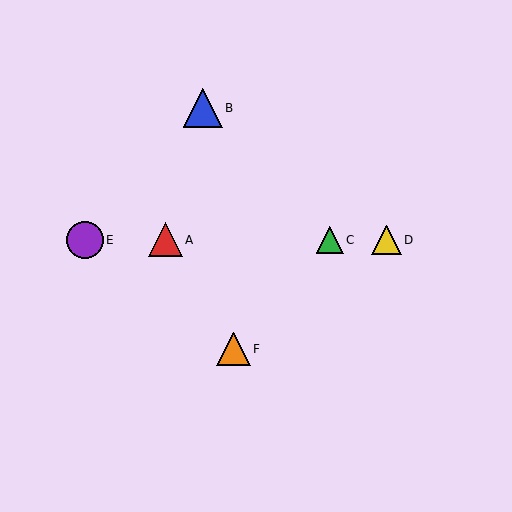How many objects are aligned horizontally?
4 objects (A, C, D, E) are aligned horizontally.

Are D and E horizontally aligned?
Yes, both are at y≈240.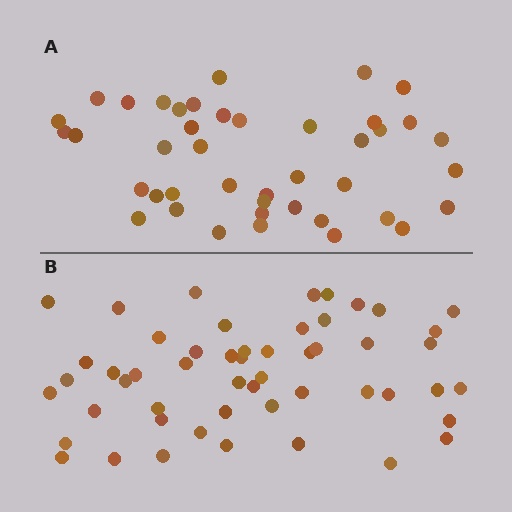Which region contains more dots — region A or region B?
Region B (the bottom region) has more dots.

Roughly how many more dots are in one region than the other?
Region B has roughly 10 or so more dots than region A.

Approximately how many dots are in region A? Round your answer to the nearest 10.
About 40 dots. (The exact count is 42, which rounds to 40.)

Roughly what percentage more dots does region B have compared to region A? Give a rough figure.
About 25% more.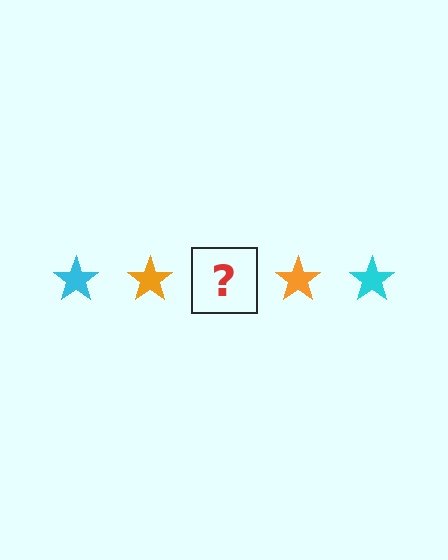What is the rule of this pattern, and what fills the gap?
The rule is that the pattern cycles through cyan, orange stars. The gap should be filled with a cyan star.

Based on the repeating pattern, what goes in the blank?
The blank should be a cyan star.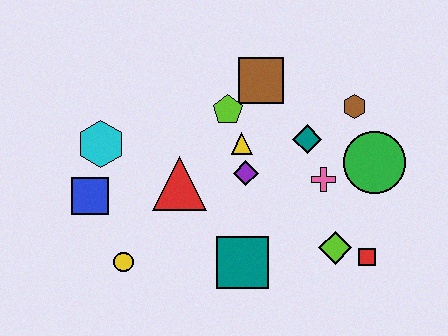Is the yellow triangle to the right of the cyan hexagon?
Yes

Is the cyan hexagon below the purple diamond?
No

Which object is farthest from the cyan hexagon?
The red square is farthest from the cyan hexagon.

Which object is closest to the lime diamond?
The red square is closest to the lime diamond.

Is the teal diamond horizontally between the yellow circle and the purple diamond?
No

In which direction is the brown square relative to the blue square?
The brown square is to the right of the blue square.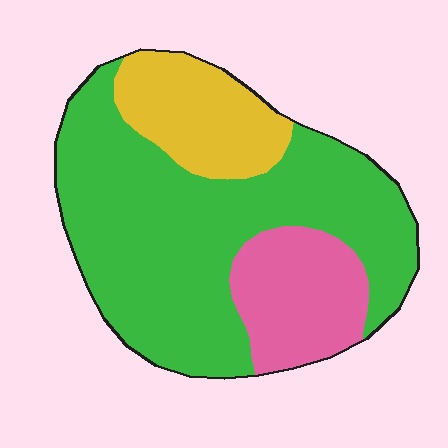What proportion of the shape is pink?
Pink covers roughly 20% of the shape.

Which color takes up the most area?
Green, at roughly 65%.